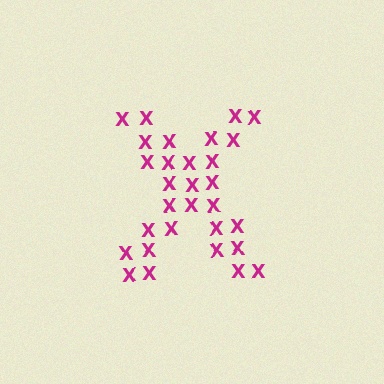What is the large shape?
The large shape is the letter X.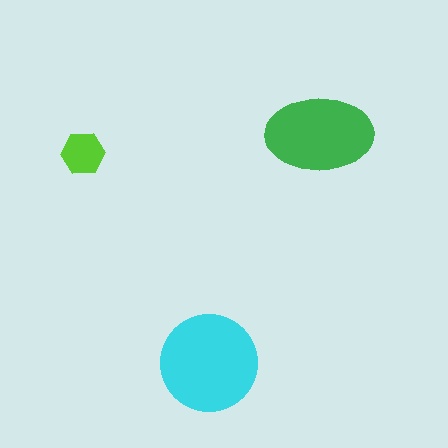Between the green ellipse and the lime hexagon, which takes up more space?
The green ellipse.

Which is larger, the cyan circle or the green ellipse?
The cyan circle.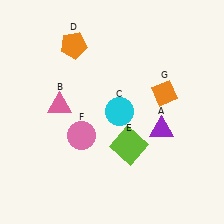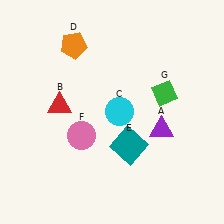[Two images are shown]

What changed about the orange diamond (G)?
In Image 1, G is orange. In Image 2, it changed to green.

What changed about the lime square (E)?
In Image 1, E is lime. In Image 2, it changed to teal.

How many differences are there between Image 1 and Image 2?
There are 3 differences between the two images.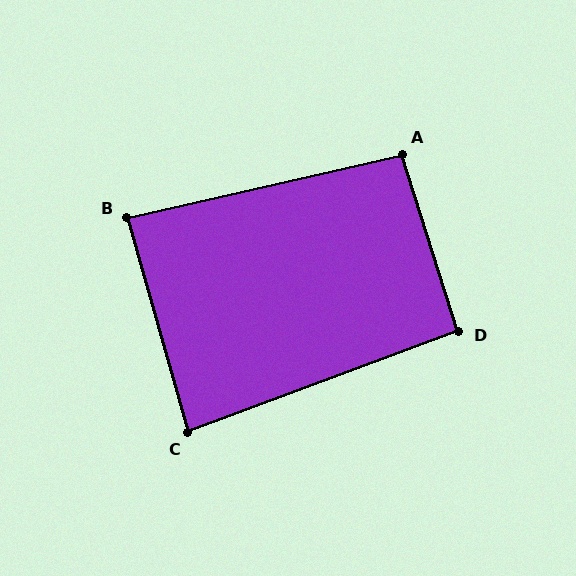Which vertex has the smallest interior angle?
C, at approximately 85 degrees.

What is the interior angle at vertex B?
Approximately 87 degrees (approximately right).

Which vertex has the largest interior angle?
A, at approximately 95 degrees.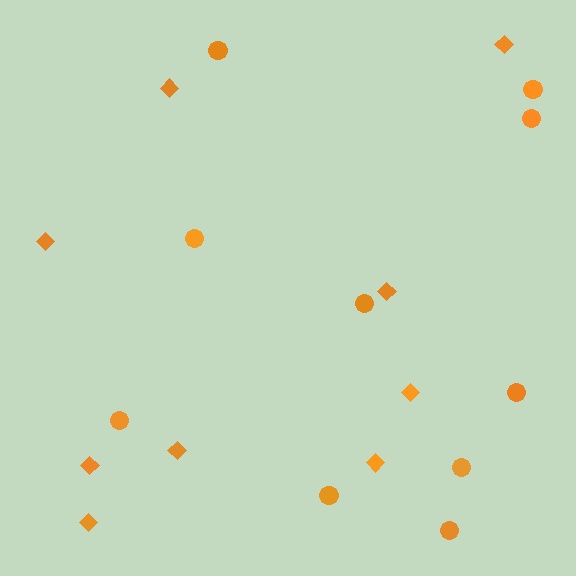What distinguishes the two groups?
There are 2 groups: one group of diamonds (9) and one group of circles (10).